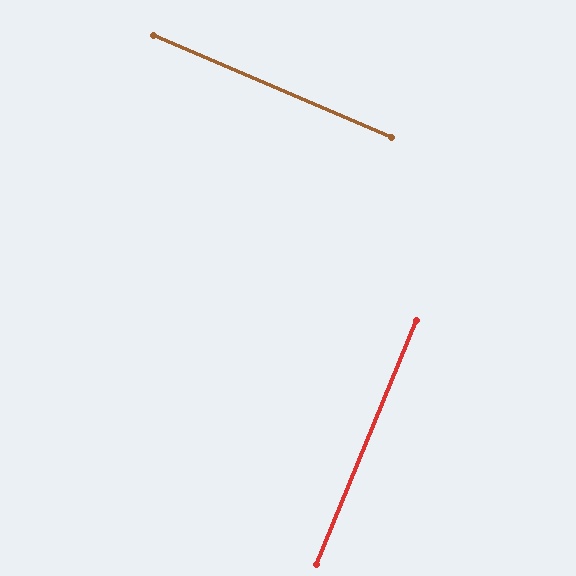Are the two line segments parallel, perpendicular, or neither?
Perpendicular — they meet at approximately 89°.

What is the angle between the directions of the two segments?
Approximately 89 degrees.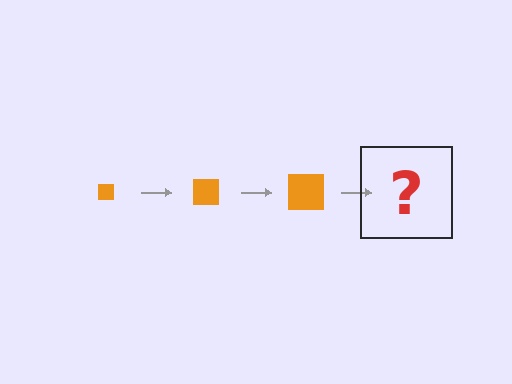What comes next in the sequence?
The next element should be an orange square, larger than the previous one.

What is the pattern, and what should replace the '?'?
The pattern is that the square gets progressively larger each step. The '?' should be an orange square, larger than the previous one.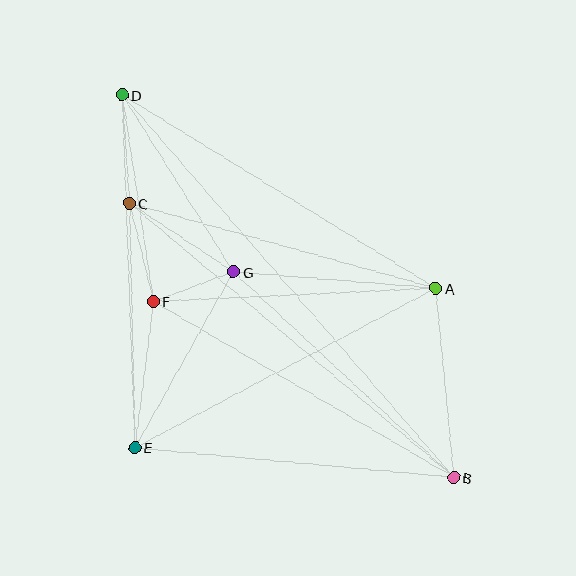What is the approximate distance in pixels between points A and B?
The distance between A and B is approximately 190 pixels.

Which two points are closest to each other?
Points F and G are closest to each other.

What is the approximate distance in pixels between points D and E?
The distance between D and E is approximately 353 pixels.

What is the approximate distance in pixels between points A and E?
The distance between A and E is approximately 341 pixels.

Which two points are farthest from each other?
Points B and D are farthest from each other.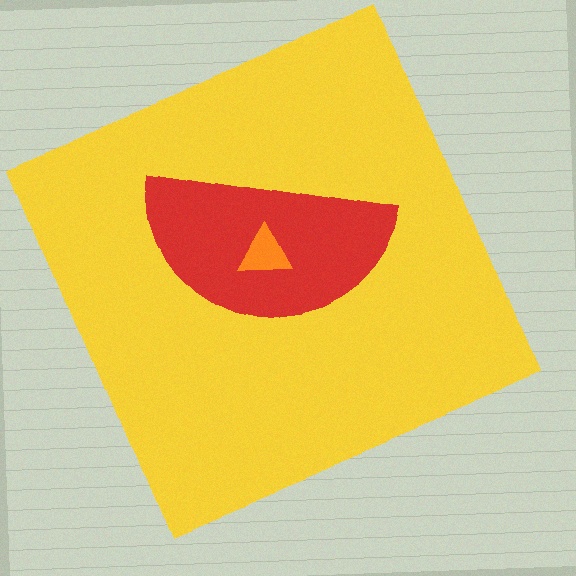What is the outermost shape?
The yellow square.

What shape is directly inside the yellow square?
The red semicircle.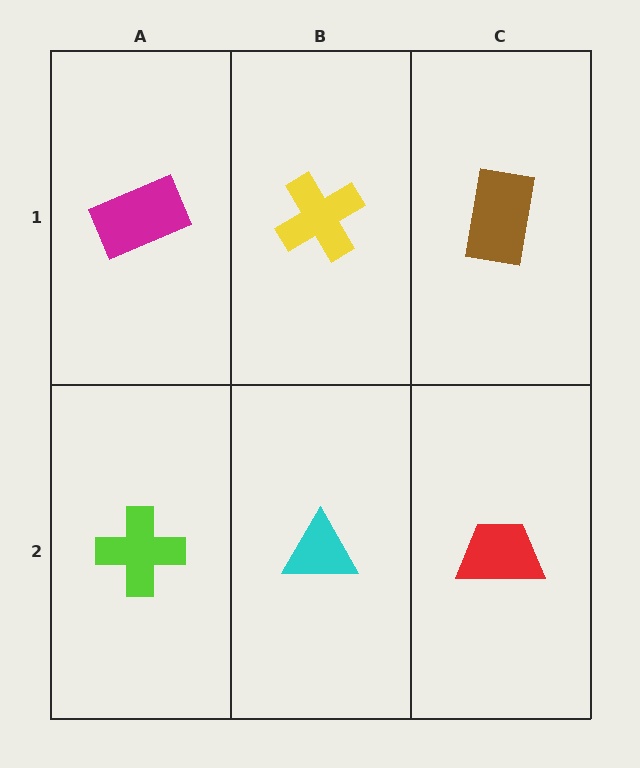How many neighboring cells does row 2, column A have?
2.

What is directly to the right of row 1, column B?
A brown rectangle.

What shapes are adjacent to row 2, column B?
A yellow cross (row 1, column B), a lime cross (row 2, column A), a red trapezoid (row 2, column C).